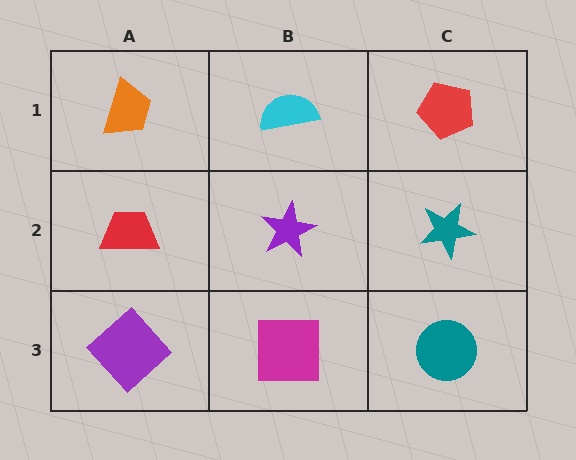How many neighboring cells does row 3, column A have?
2.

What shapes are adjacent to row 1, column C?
A teal star (row 2, column C), a cyan semicircle (row 1, column B).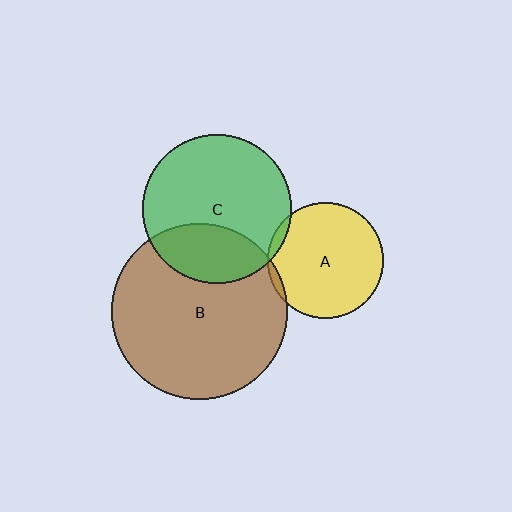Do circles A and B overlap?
Yes.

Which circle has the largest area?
Circle B (brown).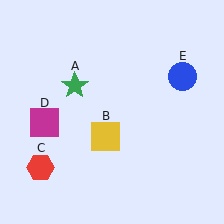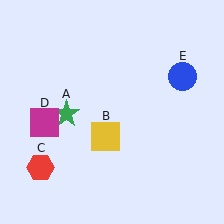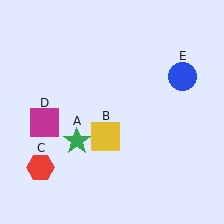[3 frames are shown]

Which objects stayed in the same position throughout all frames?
Yellow square (object B) and red hexagon (object C) and magenta square (object D) and blue circle (object E) remained stationary.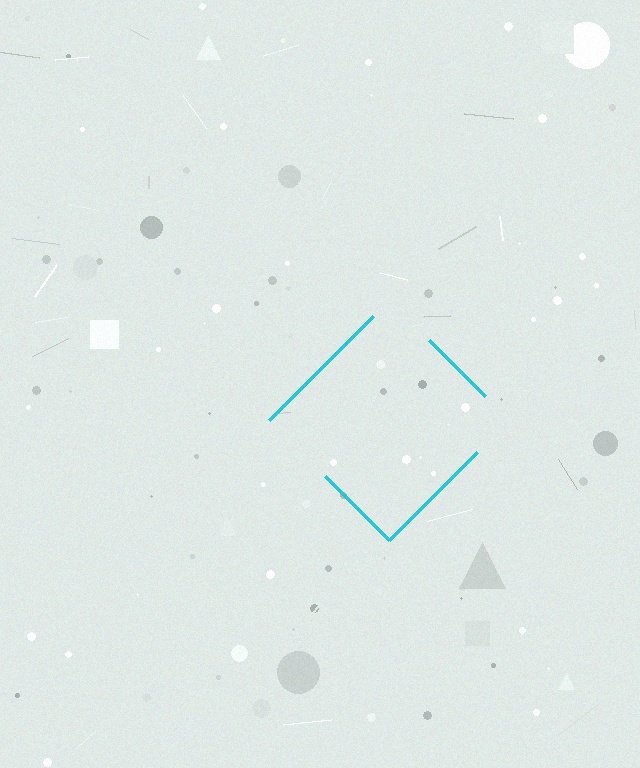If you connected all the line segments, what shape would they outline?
They would outline a diamond.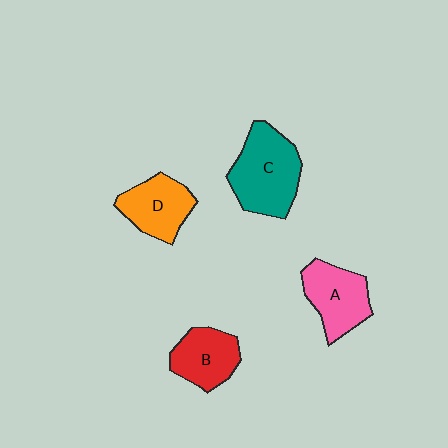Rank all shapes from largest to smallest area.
From largest to smallest: C (teal), A (pink), D (orange), B (red).